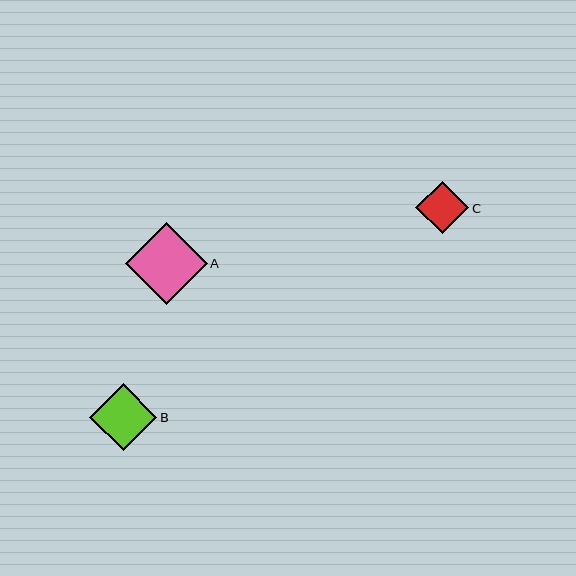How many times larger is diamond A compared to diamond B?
Diamond A is approximately 1.2 times the size of diamond B.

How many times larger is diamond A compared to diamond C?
Diamond A is approximately 1.6 times the size of diamond C.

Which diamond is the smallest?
Diamond C is the smallest with a size of approximately 53 pixels.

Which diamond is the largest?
Diamond A is the largest with a size of approximately 82 pixels.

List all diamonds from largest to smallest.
From largest to smallest: A, B, C.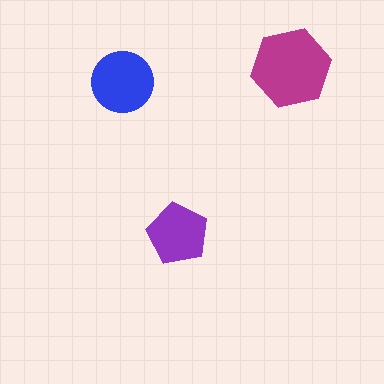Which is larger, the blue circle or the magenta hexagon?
The magenta hexagon.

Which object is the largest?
The magenta hexagon.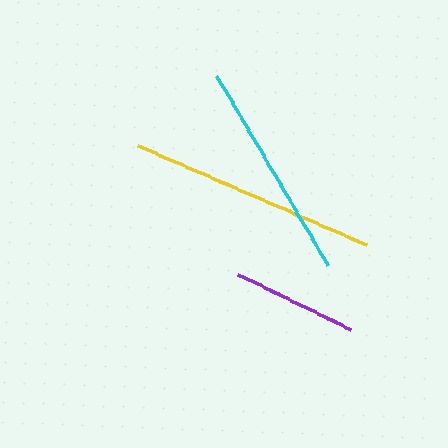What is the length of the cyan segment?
The cyan segment is approximately 219 pixels long.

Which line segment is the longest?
The yellow line is the longest at approximately 250 pixels.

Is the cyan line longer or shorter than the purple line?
The cyan line is longer than the purple line.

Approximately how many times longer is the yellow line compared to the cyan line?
The yellow line is approximately 1.1 times the length of the cyan line.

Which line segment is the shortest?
The purple line is the shortest at approximately 126 pixels.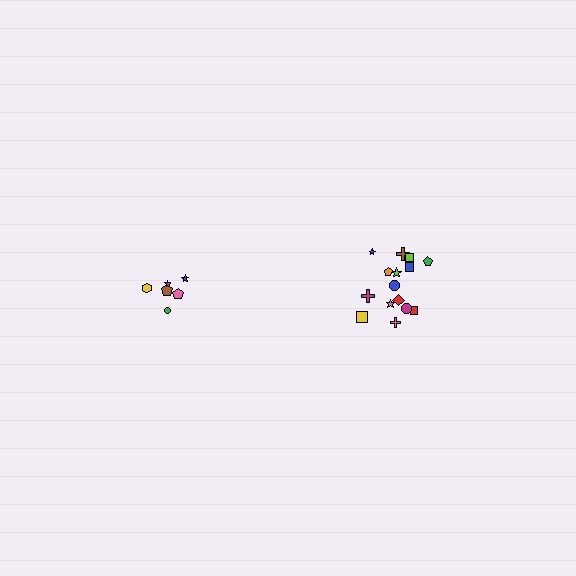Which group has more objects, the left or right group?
The right group.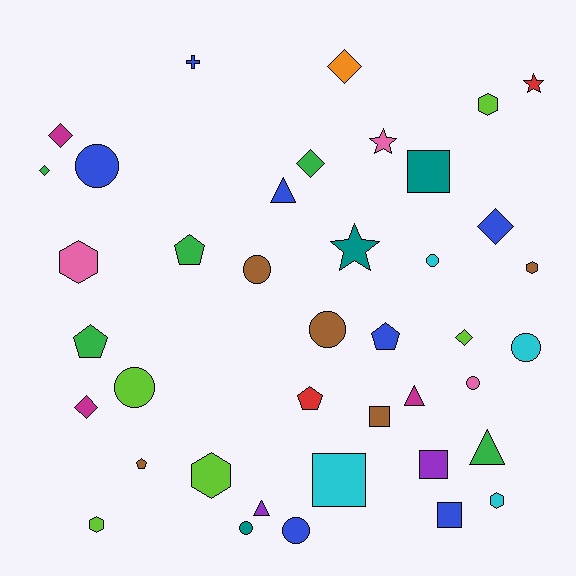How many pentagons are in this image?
There are 5 pentagons.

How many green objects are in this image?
There are 5 green objects.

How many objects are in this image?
There are 40 objects.